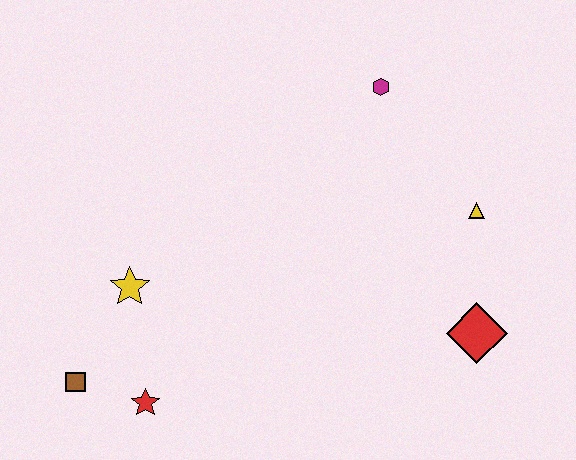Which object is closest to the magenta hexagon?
The yellow triangle is closest to the magenta hexagon.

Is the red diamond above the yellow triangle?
No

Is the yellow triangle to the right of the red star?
Yes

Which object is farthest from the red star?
The magenta hexagon is farthest from the red star.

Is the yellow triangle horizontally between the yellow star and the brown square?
No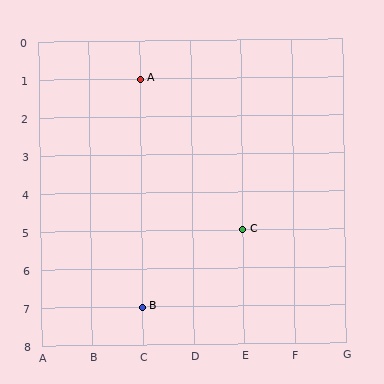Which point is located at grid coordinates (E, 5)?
Point C is at (E, 5).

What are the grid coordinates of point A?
Point A is at grid coordinates (C, 1).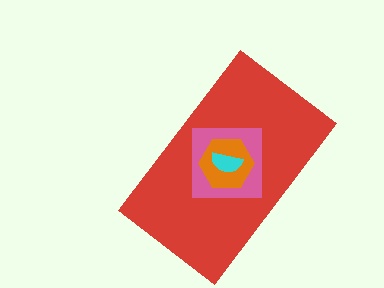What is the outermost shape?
The red rectangle.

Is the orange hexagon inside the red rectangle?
Yes.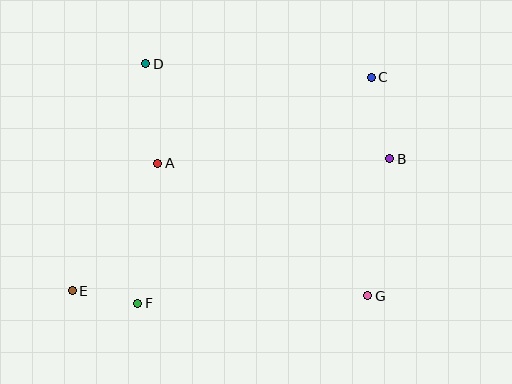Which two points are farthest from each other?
Points C and E are farthest from each other.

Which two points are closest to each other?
Points E and F are closest to each other.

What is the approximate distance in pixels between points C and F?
The distance between C and F is approximately 325 pixels.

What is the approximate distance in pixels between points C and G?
The distance between C and G is approximately 219 pixels.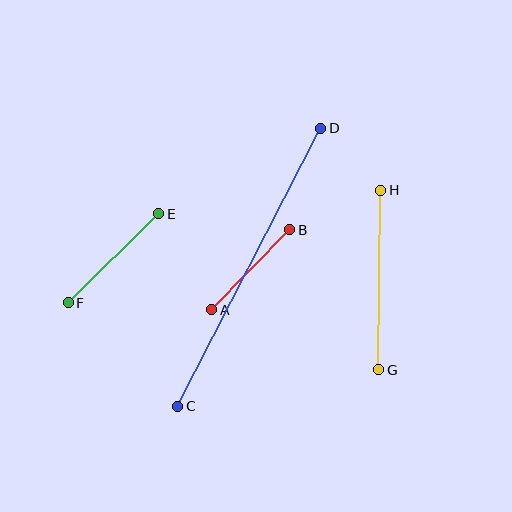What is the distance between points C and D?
The distance is approximately 312 pixels.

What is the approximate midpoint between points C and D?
The midpoint is at approximately (249, 267) pixels.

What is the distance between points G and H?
The distance is approximately 180 pixels.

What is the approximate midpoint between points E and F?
The midpoint is at approximately (114, 258) pixels.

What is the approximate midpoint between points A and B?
The midpoint is at approximately (251, 270) pixels.